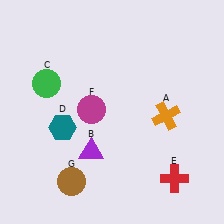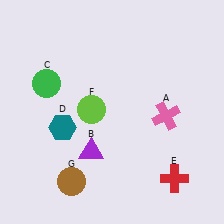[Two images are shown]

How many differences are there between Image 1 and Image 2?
There are 2 differences between the two images.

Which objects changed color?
A changed from orange to pink. F changed from magenta to lime.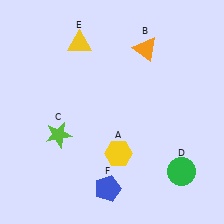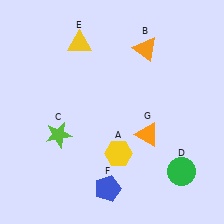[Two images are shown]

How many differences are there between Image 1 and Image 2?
There is 1 difference between the two images.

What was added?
An orange triangle (G) was added in Image 2.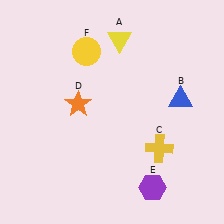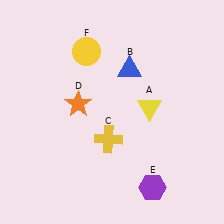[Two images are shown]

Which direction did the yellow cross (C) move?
The yellow cross (C) moved left.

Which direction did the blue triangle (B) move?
The blue triangle (B) moved left.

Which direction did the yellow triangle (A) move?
The yellow triangle (A) moved down.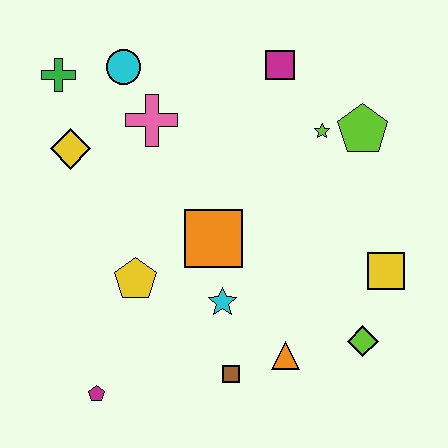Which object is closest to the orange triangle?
The brown square is closest to the orange triangle.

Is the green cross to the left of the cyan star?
Yes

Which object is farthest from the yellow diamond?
The lime diamond is farthest from the yellow diamond.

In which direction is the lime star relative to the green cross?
The lime star is to the right of the green cross.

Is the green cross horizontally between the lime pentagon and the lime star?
No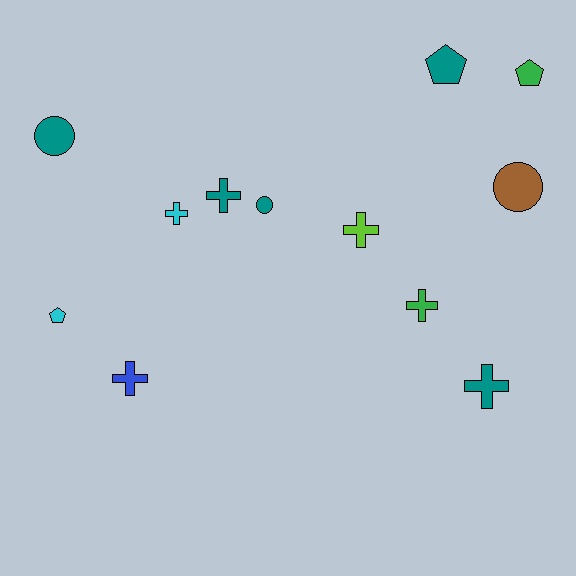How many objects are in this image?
There are 12 objects.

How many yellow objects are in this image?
There are no yellow objects.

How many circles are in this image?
There are 3 circles.